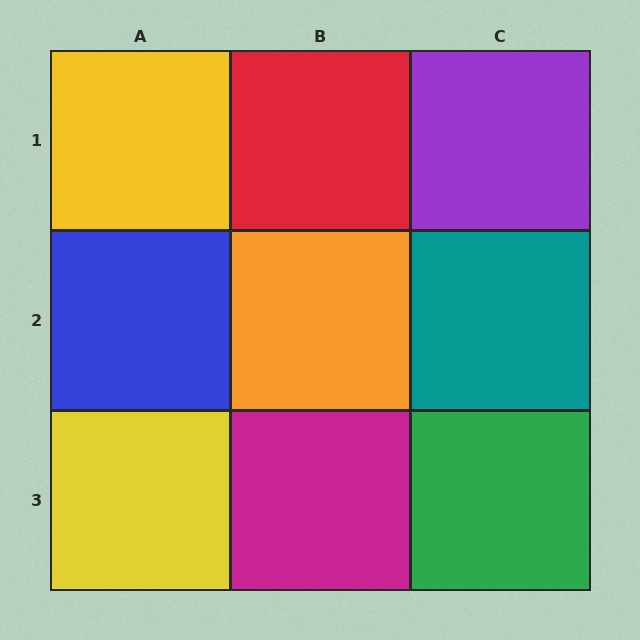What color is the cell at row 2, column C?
Teal.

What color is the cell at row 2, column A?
Blue.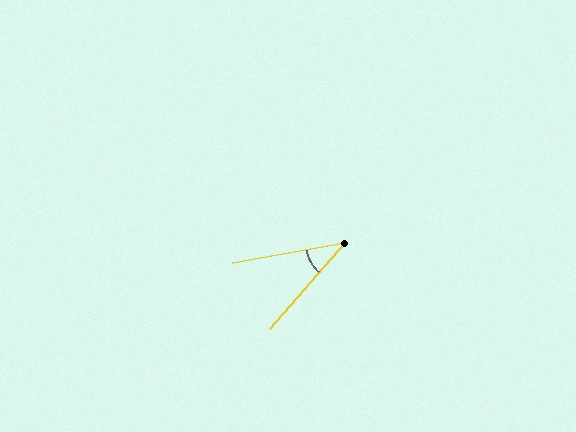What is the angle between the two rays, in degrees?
Approximately 39 degrees.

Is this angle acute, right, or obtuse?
It is acute.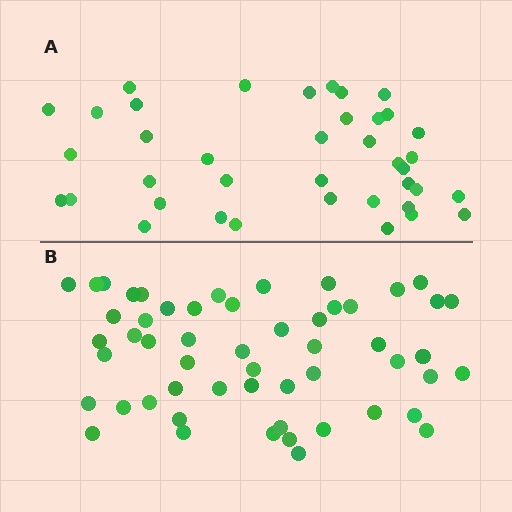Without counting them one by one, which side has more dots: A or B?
Region B (the bottom region) has more dots.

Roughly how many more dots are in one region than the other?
Region B has approximately 15 more dots than region A.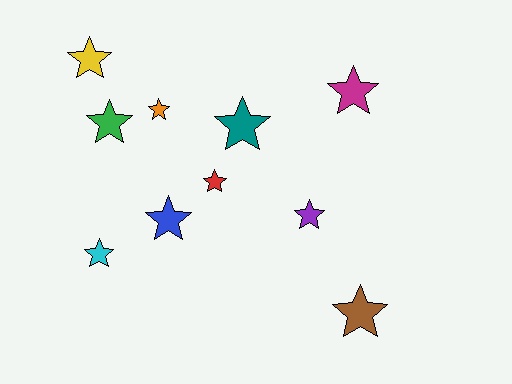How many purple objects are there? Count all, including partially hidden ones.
There is 1 purple object.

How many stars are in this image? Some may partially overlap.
There are 10 stars.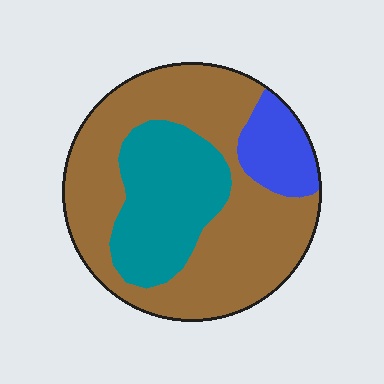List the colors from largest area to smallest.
From largest to smallest: brown, teal, blue.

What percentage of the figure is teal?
Teal takes up between a sixth and a third of the figure.